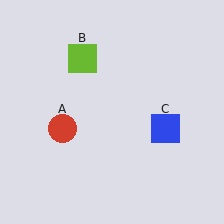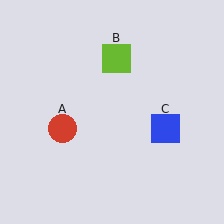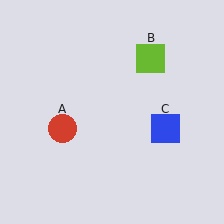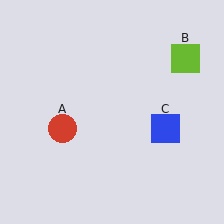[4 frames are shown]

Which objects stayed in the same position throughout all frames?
Red circle (object A) and blue square (object C) remained stationary.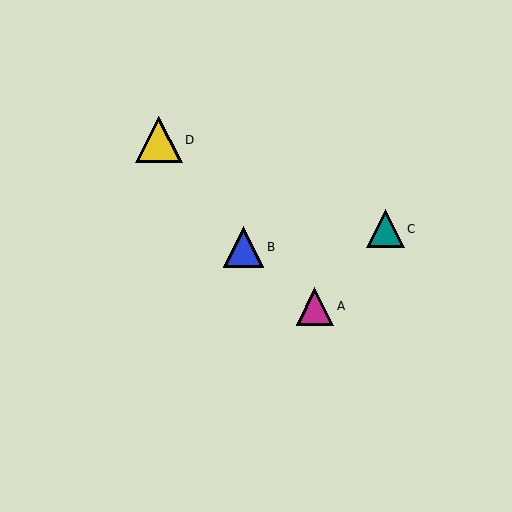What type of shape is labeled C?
Shape C is a teal triangle.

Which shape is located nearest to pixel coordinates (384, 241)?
The teal triangle (labeled C) at (385, 229) is nearest to that location.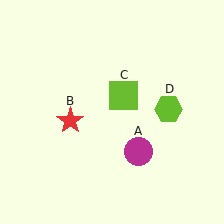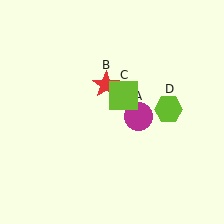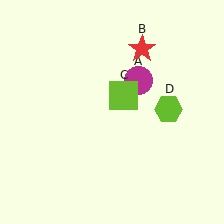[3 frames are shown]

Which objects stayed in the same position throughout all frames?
Lime square (object C) and lime hexagon (object D) remained stationary.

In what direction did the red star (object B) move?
The red star (object B) moved up and to the right.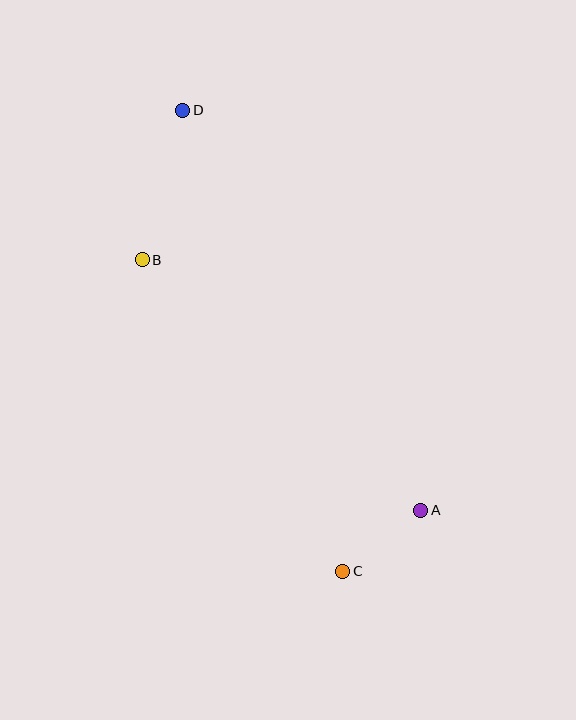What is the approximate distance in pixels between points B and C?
The distance between B and C is approximately 371 pixels.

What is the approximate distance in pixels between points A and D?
The distance between A and D is approximately 465 pixels.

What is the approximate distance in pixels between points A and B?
The distance between A and B is approximately 374 pixels.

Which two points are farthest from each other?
Points C and D are farthest from each other.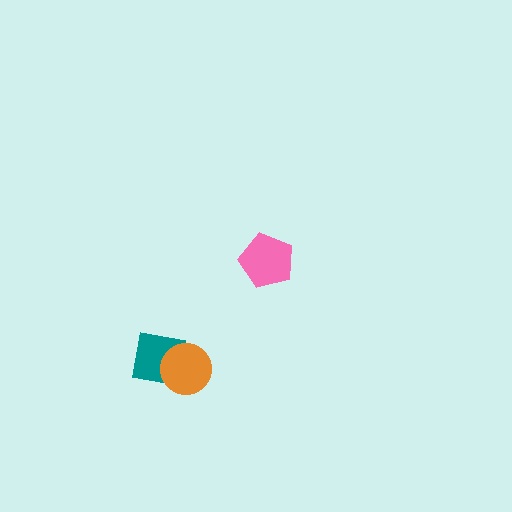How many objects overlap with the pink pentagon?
0 objects overlap with the pink pentagon.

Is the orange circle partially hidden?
No, no other shape covers it.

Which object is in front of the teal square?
The orange circle is in front of the teal square.